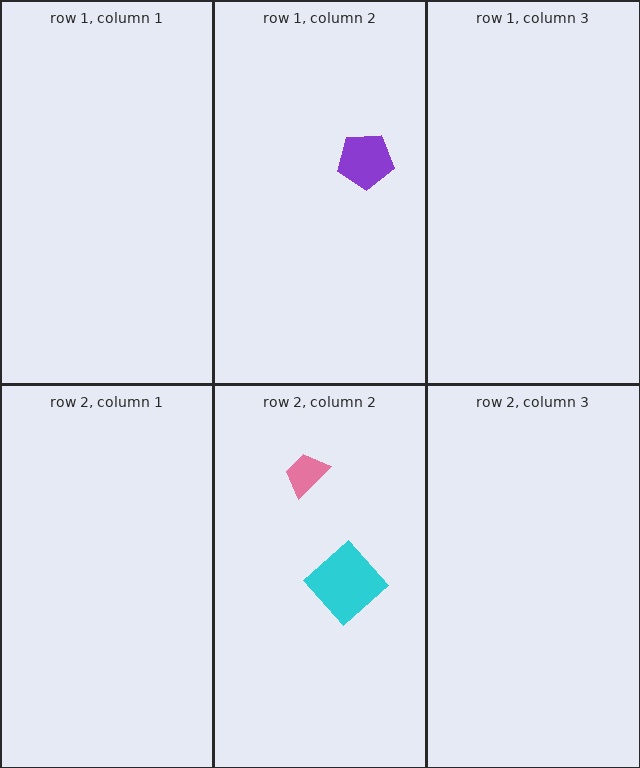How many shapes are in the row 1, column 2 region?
1.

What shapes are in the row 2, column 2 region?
The cyan diamond, the pink trapezoid.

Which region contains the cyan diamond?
The row 2, column 2 region.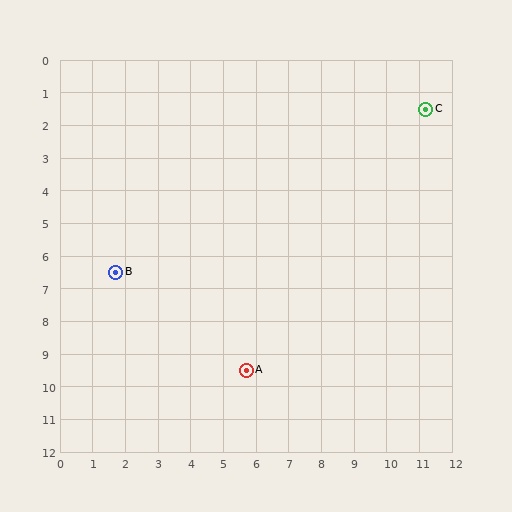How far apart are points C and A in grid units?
Points C and A are about 9.7 grid units apart.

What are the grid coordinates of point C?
Point C is at approximately (11.2, 1.5).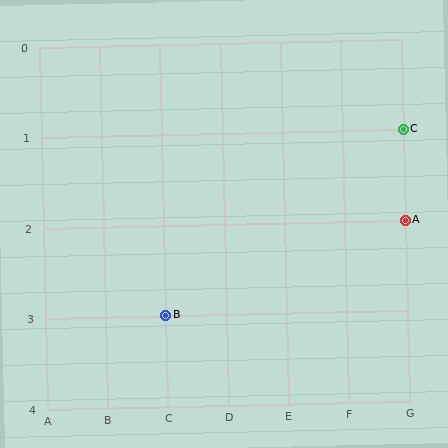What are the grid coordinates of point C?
Point C is at grid coordinates (G, 1).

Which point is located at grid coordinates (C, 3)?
Point B is at (C, 3).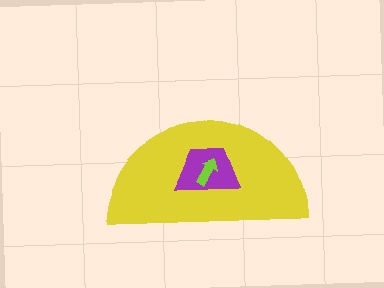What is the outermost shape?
The yellow semicircle.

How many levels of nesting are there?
3.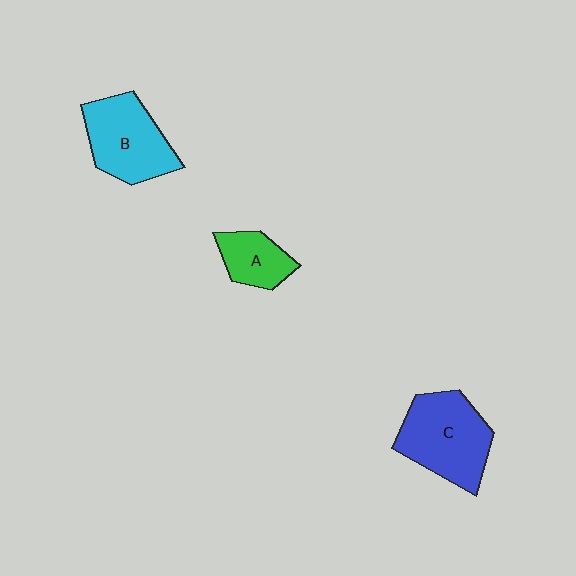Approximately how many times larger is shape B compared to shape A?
Approximately 1.8 times.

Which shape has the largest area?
Shape C (blue).